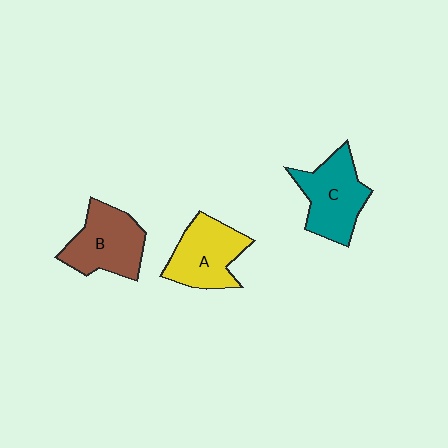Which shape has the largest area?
Shape C (teal).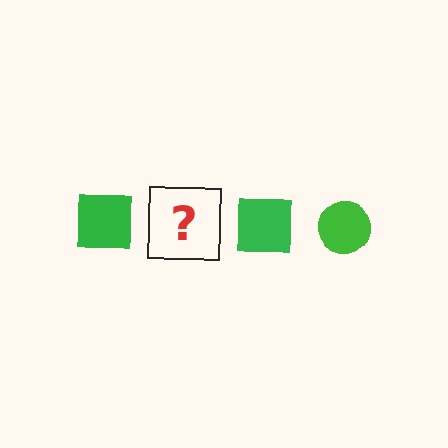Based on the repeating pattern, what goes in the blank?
The blank should be a green circle.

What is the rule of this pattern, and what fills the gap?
The rule is that the pattern cycles through square, circle shapes in green. The gap should be filled with a green circle.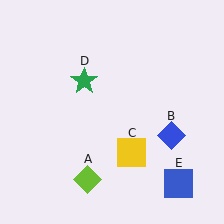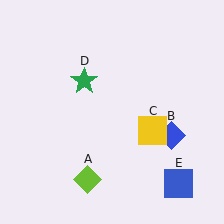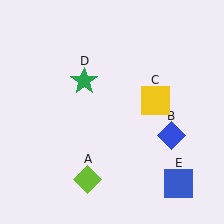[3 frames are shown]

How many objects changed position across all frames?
1 object changed position: yellow square (object C).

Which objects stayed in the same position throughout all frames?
Lime diamond (object A) and blue diamond (object B) and green star (object D) and blue square (object E) remained stationary.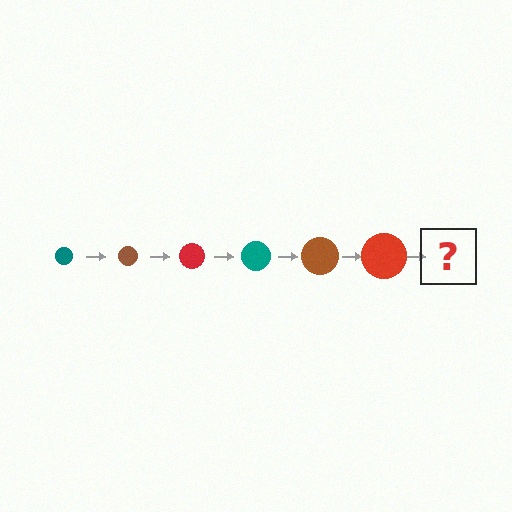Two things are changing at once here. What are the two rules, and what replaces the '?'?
The two rules are that the circle grows larger each step and the color cycles through teal, brown, and red. The '?' should be a teal circle, larger than the previous one.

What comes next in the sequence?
The next element should be a teal circle, larger than the previous one.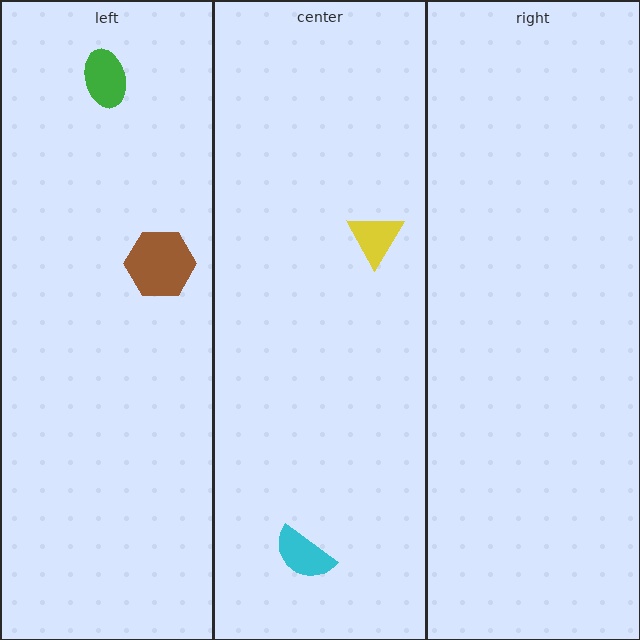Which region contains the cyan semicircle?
The center region.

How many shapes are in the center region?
2.